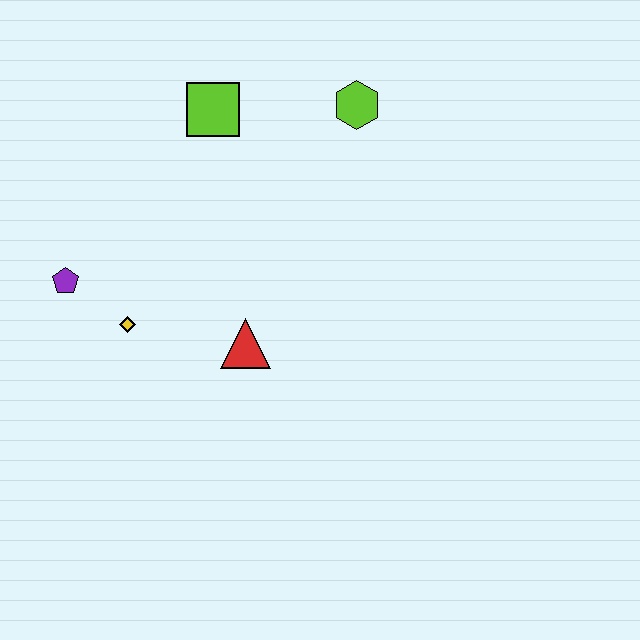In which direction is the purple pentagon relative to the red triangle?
The purple pentagon is to the left of the red triangle.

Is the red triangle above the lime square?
No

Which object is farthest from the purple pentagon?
The lime hexagon is farthest from the purple pentagon.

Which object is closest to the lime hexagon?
The lime square is closest to the lime hexagon.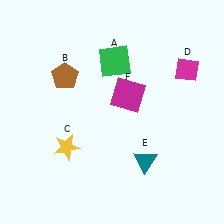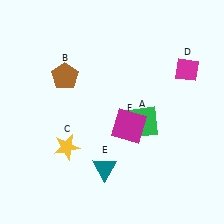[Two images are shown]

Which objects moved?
The objects that moved are: the green square (A), the teal triangle (E), the magenta square (F).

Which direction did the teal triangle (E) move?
The teal triangle (E) moved left.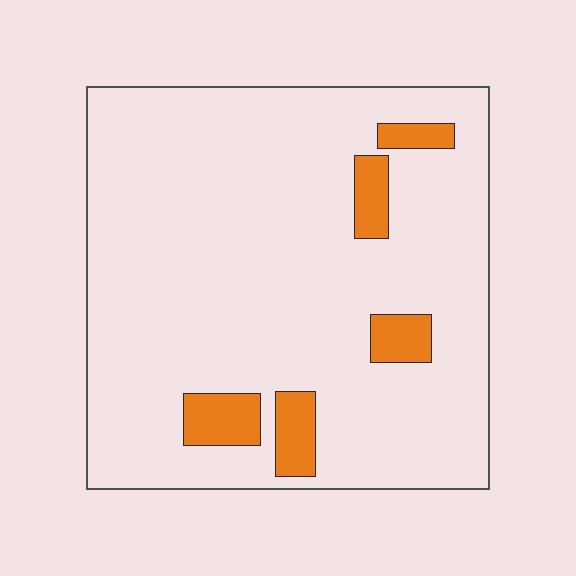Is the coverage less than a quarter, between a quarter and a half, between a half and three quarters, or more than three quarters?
Less than a quarter.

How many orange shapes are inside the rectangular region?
5.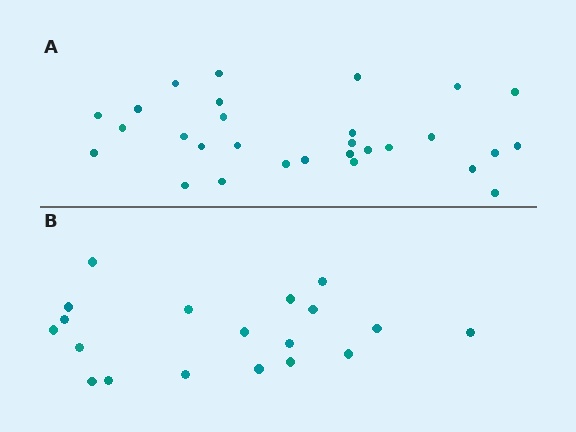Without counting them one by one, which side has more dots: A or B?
Region A (the top region) has more dots.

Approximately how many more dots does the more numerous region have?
Region A has roughly 10 or so more dots than region B.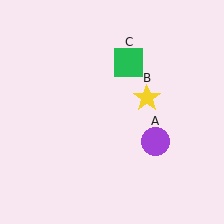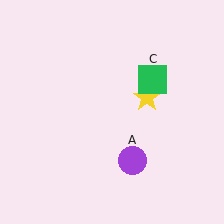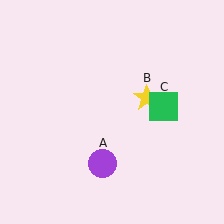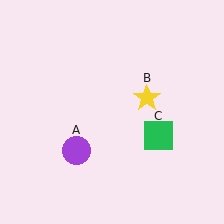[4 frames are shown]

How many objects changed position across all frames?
2 objects changed position: purple circle (object A), green square (object C).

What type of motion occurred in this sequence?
The purple circle (object A), green square (object C) rotated clockwise around the center of the scene.